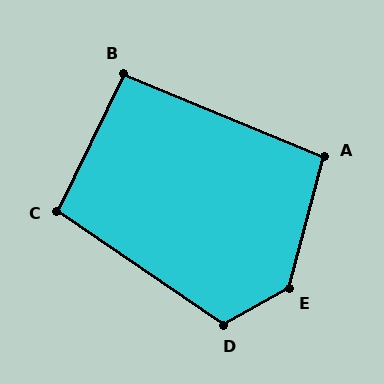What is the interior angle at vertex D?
Approximately 116 degrees (obtuse).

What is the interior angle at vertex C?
Approximately 98 degrees (obtuse).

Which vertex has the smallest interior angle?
B, at approximately 93 degrees.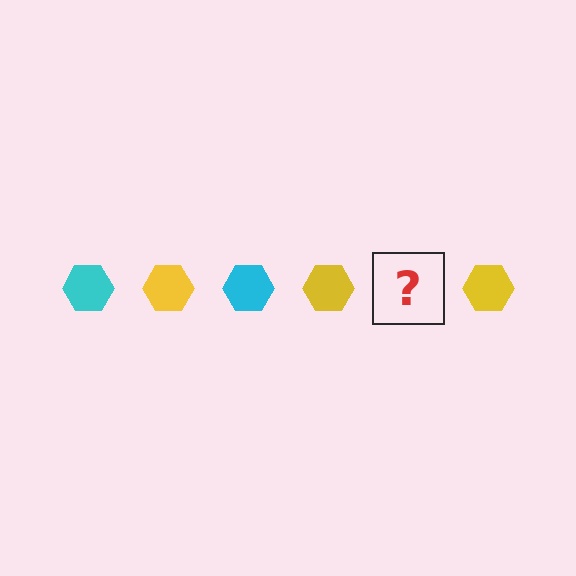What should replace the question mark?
The question mark should be replaced with a cyan hexagon.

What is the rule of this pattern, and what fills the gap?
The rule is that the pattern cycles through cyan, yellow hexagons. The gap should be filled with a cyan hexagon.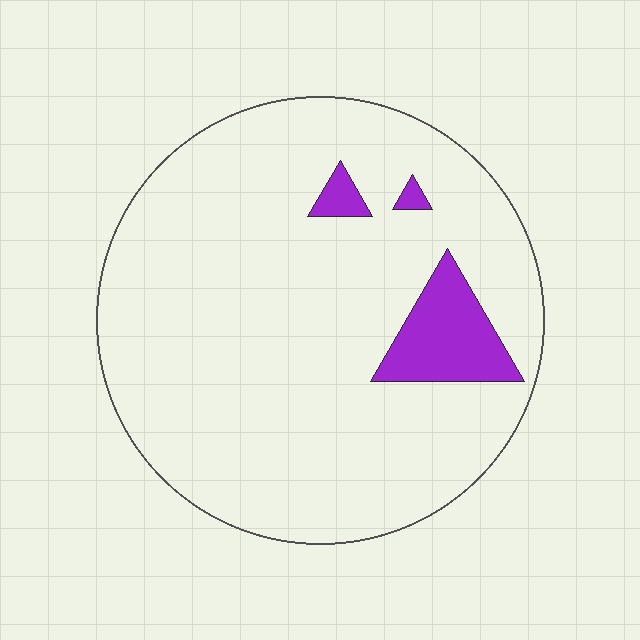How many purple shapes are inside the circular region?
3.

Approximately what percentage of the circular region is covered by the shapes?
Approximately 10%.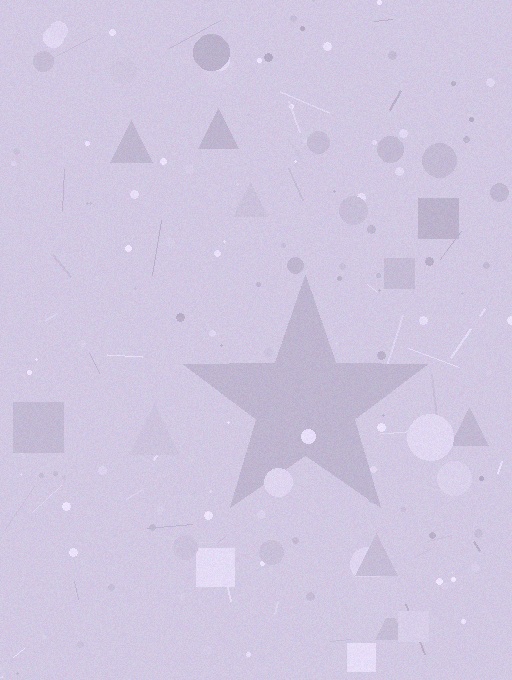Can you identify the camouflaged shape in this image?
The camouflaged shape is a star.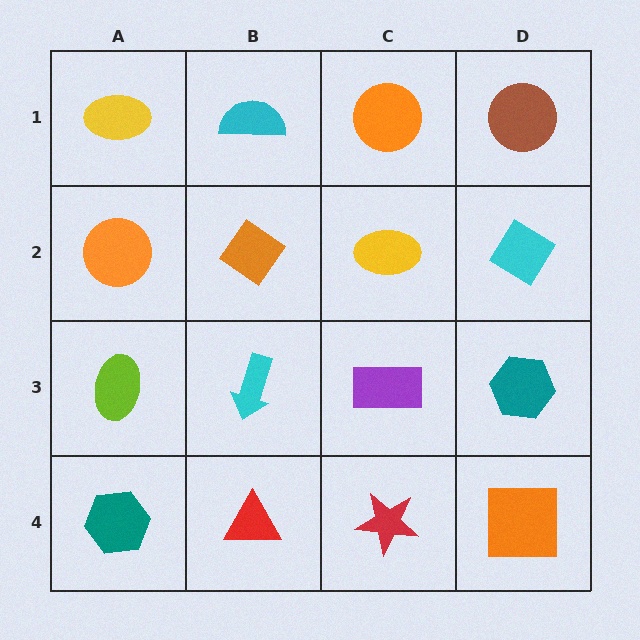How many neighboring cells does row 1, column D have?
2.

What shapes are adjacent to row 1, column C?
A yellow ellipse (row 2, column C), a cyan semicircle (row 1, column B), a brown circle (row 1, column D).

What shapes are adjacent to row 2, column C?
An orange circle (row 1, column C), a purple rectangle (row 3, column C), an orange diamond (row 2, column B), a cyan diamond (row 2, column D).